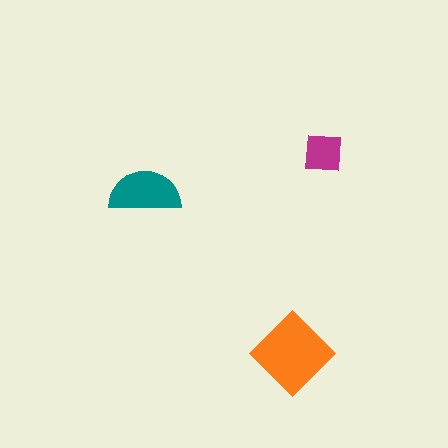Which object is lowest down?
The orange diamond is bottommost.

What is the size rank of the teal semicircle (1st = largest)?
2nd.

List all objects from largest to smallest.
The orange diamond, the teal semicircle, the magenta square.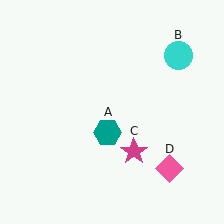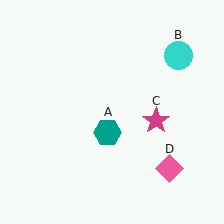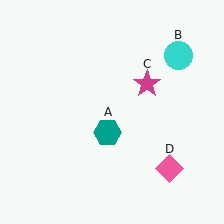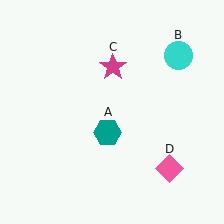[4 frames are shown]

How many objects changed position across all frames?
1 object changed position: magenta star (object C).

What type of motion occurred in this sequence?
The magenta star (object C) rotated counterclockwise around the center of the scene.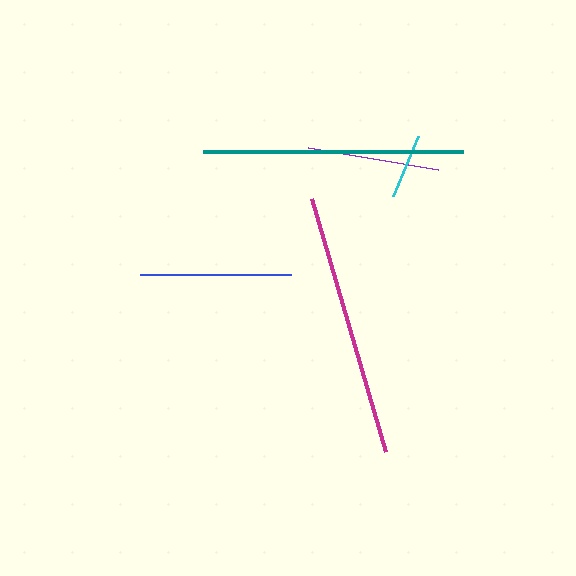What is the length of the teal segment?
The teal segment is approximately 260 pixels long.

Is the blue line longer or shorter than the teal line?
The teal line is longer than the blue line.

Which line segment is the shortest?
The cyan line is the shortest at approximately 65 pixels.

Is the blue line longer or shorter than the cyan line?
The blue line is longer than the cyan line.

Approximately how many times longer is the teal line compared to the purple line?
The teal line is approximately 2.0 times the length of the purple line.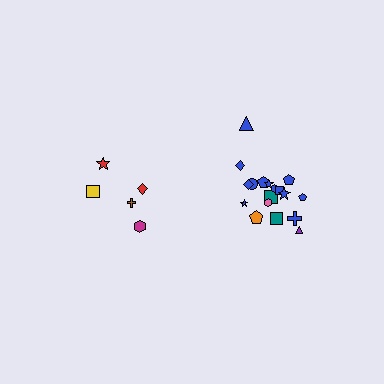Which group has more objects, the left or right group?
The right group.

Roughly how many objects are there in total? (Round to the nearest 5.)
Roughly 25 objects in total.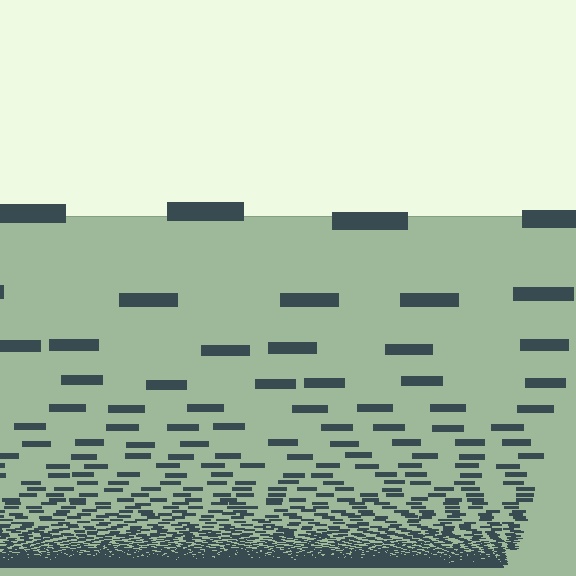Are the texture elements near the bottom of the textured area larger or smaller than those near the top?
Smaller. The gradient is inverted — elements near the bottom are smaller and denser.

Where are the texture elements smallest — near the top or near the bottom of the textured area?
Near the bottom.